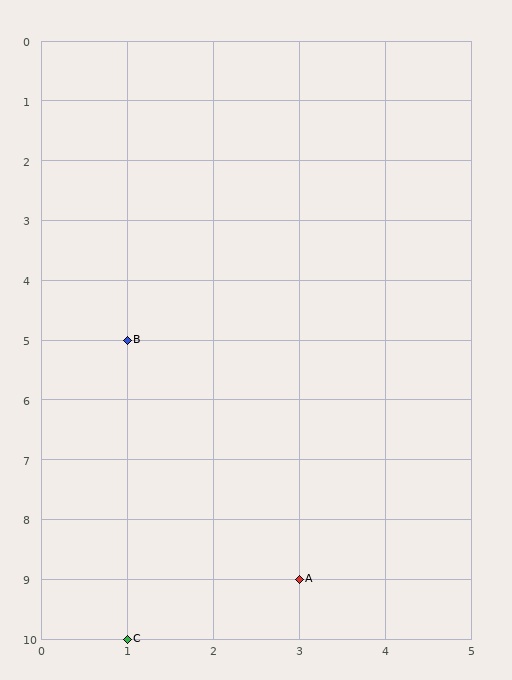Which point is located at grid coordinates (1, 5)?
Point B is at (1, 5).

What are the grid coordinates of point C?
Point C is at grid coordinates (1, 10).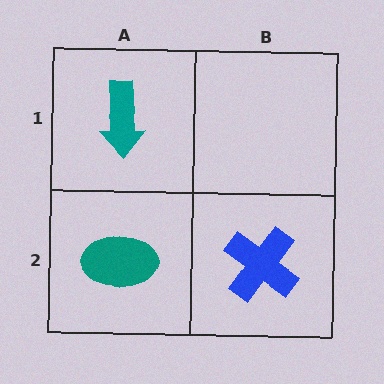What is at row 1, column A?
A teal arrow.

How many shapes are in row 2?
2 shapes.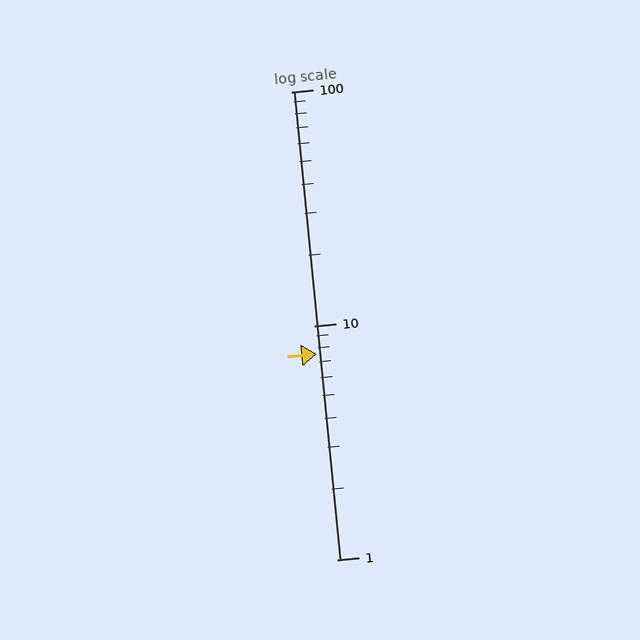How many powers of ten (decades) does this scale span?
The scale spans 2 decades, from 1 to 100.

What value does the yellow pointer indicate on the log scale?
The pointer indicates approximately 7.6.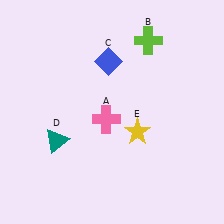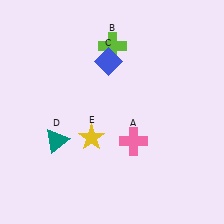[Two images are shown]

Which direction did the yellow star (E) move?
The yellow star (E) moved left.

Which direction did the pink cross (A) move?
The pink cross (A) moved right.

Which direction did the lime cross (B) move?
The lime cross (B) moved left.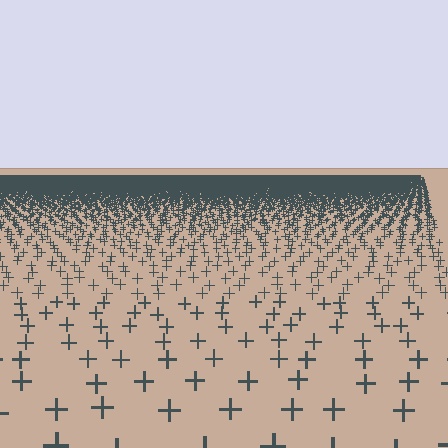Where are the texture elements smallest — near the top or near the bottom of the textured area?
Near the top.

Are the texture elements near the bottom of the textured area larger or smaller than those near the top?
Larger. Near the bottom, elements are closer to the viewer and appear at a bigger on-screen size.